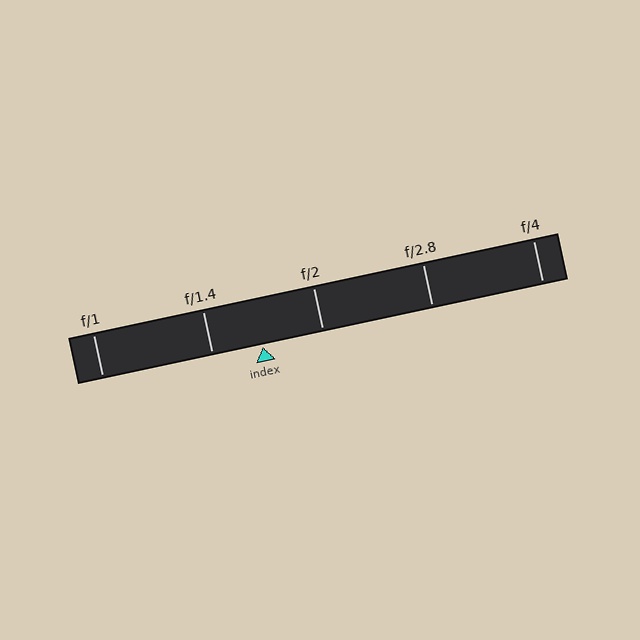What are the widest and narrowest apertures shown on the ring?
The widest aperture shown is f/1 and the narrowest is f/4.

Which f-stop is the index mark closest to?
The index mark is closest to f/1.4.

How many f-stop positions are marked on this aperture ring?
There are 5 f-stop positions marked.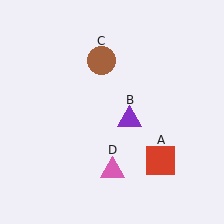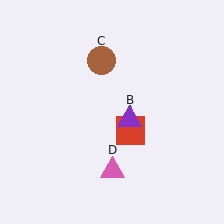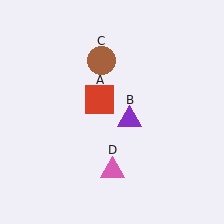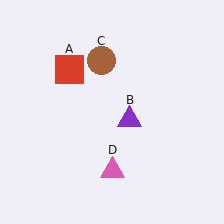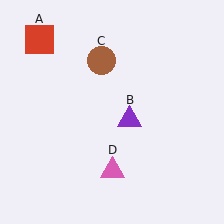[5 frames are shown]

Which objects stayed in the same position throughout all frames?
Purple triangle (object B) and brown circle (object C) and pink triangle (object D) remained stationary.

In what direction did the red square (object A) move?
The red square (object A) moved up and to the left.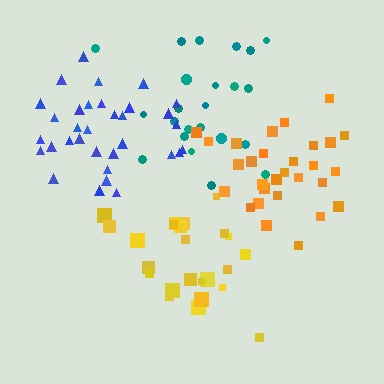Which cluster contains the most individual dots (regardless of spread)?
Blue (34).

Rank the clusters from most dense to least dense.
orange, yellow, blue, teal.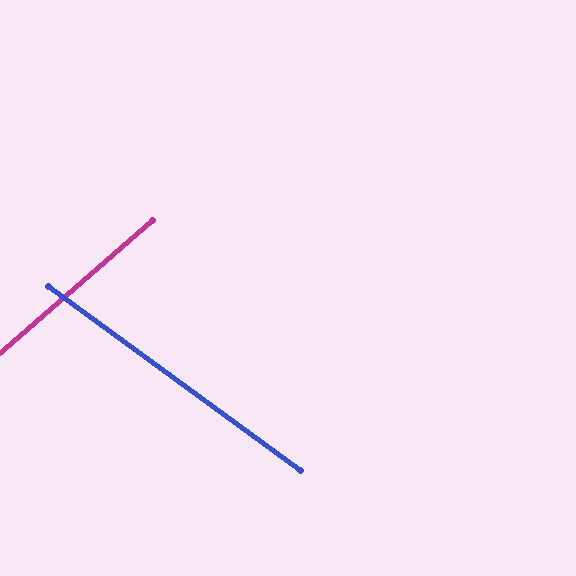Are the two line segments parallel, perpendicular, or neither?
Neither parallel nor perpendicular — they differ by about 77°.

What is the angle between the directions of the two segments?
Approximately 77 degrees.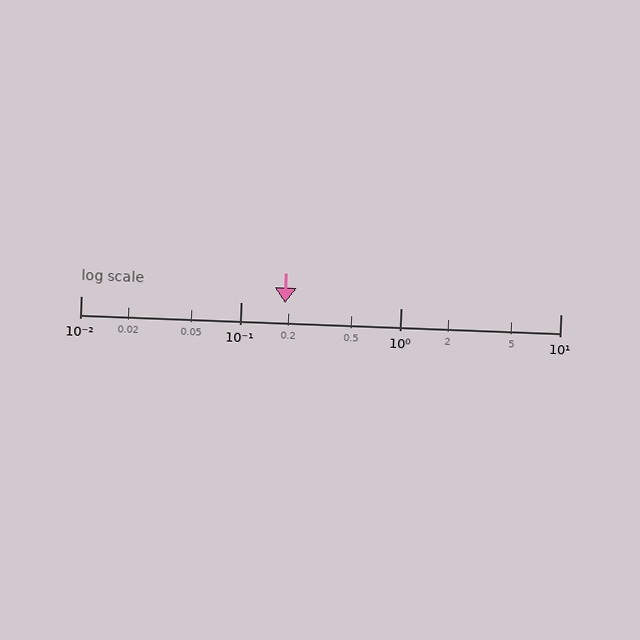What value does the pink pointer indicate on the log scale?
The pointer indicates approximately 0.19.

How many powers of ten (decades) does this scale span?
The scale spans 3 decades, from 0.01 to 10.